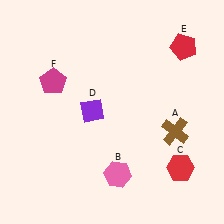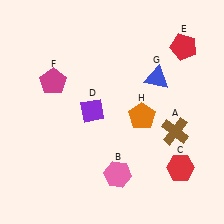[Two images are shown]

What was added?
A blue triangle (G), an orange pentagon (H) were added in Image 2.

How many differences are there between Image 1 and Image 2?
There are 2 differences between the two images.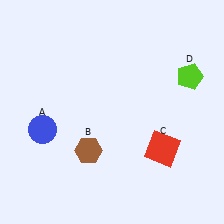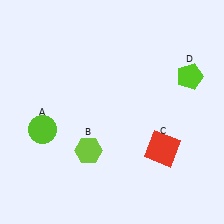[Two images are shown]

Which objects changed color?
A changed from blue to lime. B changed from brown to lime.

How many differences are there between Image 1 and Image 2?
There are 2 differences between the two images.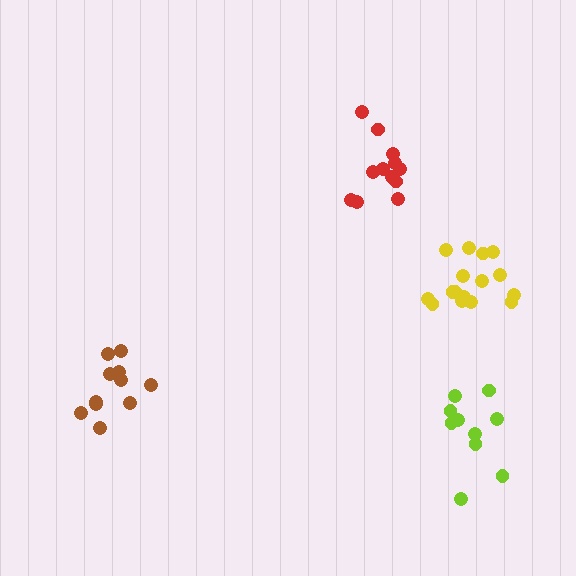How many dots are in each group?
Group 1: 12 dots, Group 2: 12 dots, Group 3: 16 dots, Group 4: 10 dots (50 total).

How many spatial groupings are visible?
There are 4 spatial groupings.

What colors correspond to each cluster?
The clusters are colored: red, brown, yellow, lime.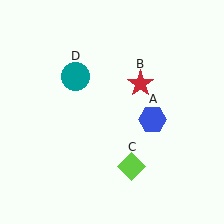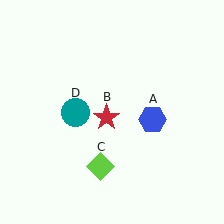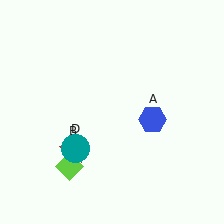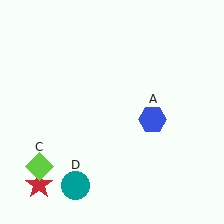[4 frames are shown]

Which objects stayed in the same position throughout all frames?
Blue hexagon (object A) remained stationary.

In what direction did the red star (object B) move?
The red star (object B) moved down and to the left.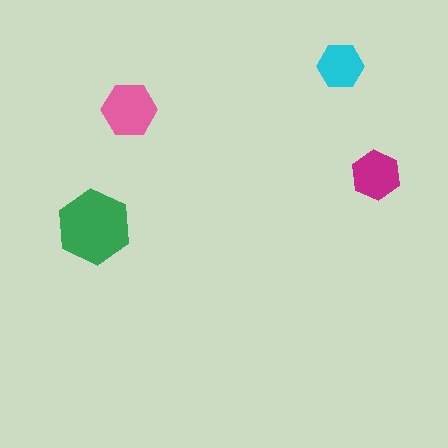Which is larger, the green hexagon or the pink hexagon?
The green one.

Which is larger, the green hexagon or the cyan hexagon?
The green one.